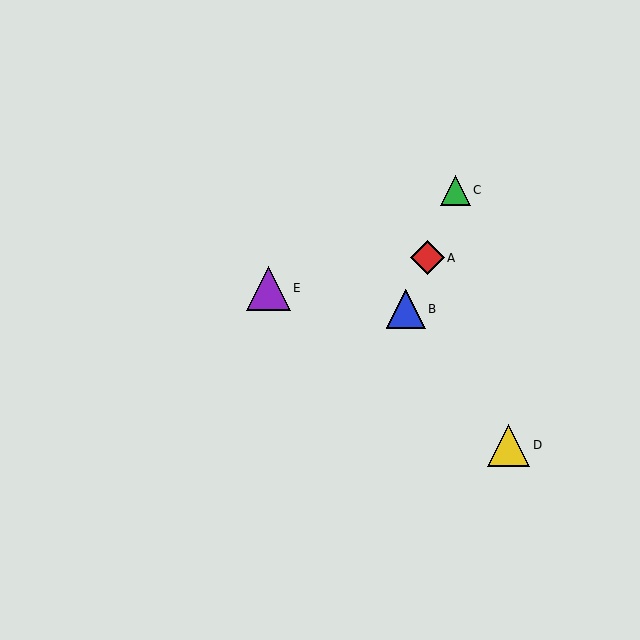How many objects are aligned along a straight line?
3 objects (A, B, C) are aligned along a straight line.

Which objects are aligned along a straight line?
Objects A, B, C are aligned along a straight line.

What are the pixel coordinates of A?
Object A is at (427, 258).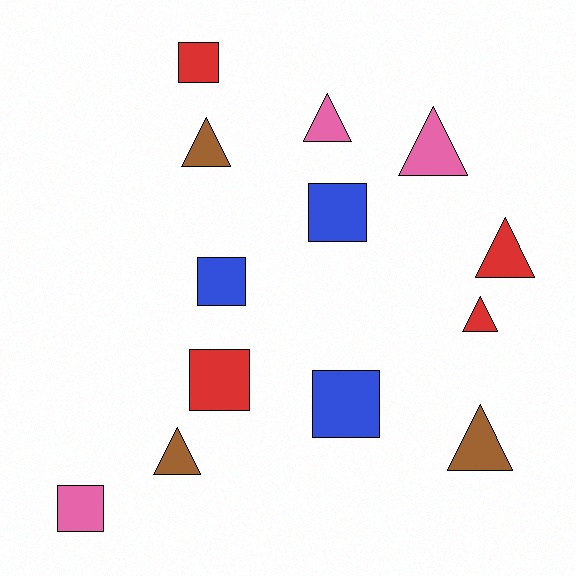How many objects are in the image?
There are 13 objects.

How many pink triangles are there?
There are 2 pink triangles.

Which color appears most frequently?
Red, with 4 objects.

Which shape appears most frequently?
Triangle, with 7 objects.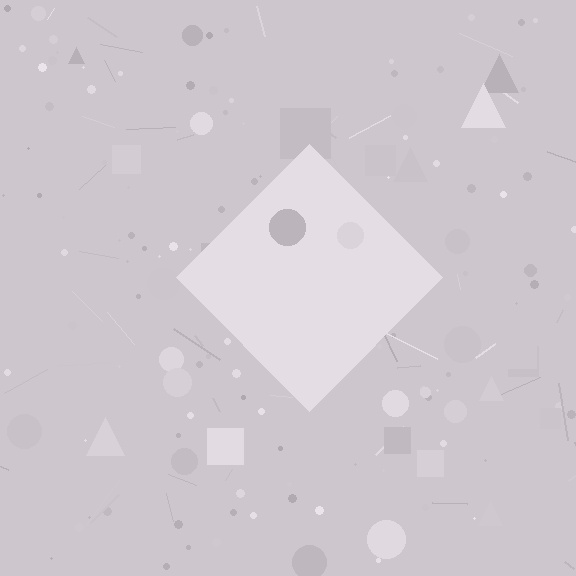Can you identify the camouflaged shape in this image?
The camouflaged shape is a diamond.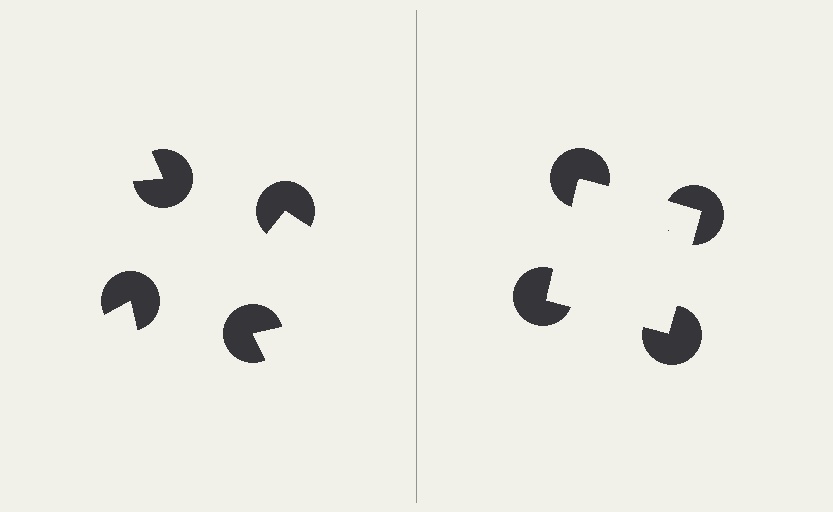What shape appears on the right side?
An illusory square.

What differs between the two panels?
The pac-man discs are positioned identically on both sides; only the wedge orientations differ. On the right they align to a square; on the left they are misaligned.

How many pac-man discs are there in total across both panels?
8 — 4 on each side.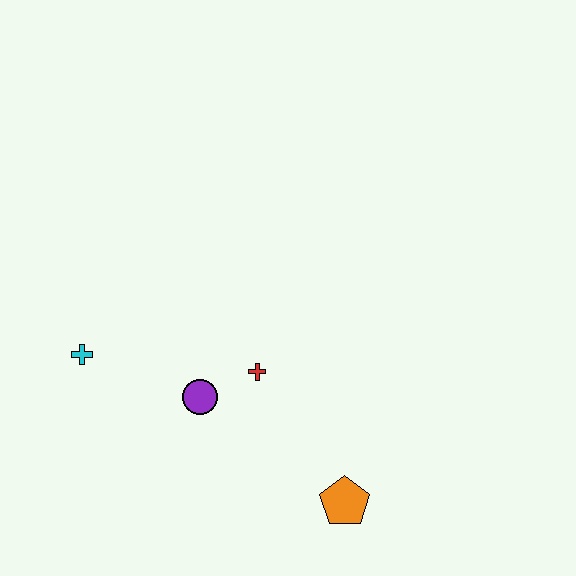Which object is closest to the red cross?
The purple circle is closest to the red cross.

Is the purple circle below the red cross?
Yes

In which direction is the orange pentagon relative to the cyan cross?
The orange pentagon is to the right of the cyan cross.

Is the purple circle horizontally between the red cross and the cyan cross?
Yes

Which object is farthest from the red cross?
The cyan cross is farthest from the red cross.